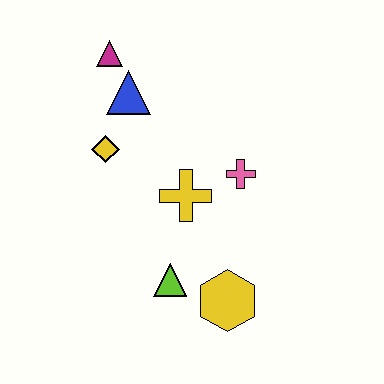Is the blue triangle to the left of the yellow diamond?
No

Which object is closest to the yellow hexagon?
The lime triangle is closest to the yellow hexagon.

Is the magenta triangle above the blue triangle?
Yes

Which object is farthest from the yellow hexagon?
The magenta triangle is farthest from the yellow hexagon.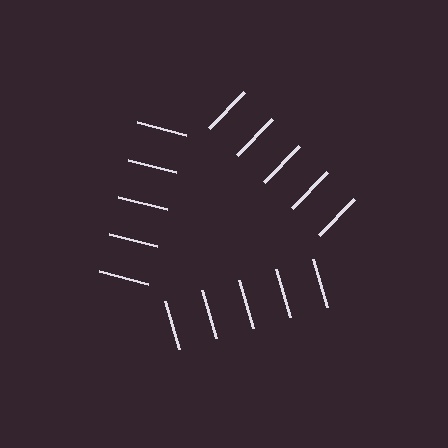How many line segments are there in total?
15 — 5 along each of the 3 edges.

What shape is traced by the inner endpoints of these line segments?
An illusory triangle — the line segments terminate on its edges but no continuous stroke is drawn.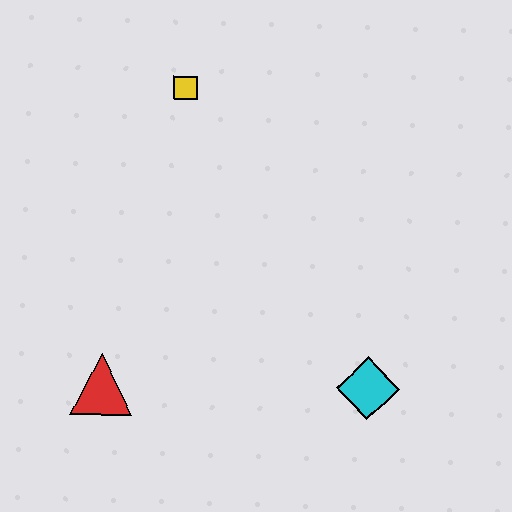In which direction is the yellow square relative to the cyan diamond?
The yellow square is above the cyan diamond.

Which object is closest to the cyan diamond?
The red triangle is closest to the cyan diamond.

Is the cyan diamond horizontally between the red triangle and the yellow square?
No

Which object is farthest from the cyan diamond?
The yellow square is farthest from the cyan diamond.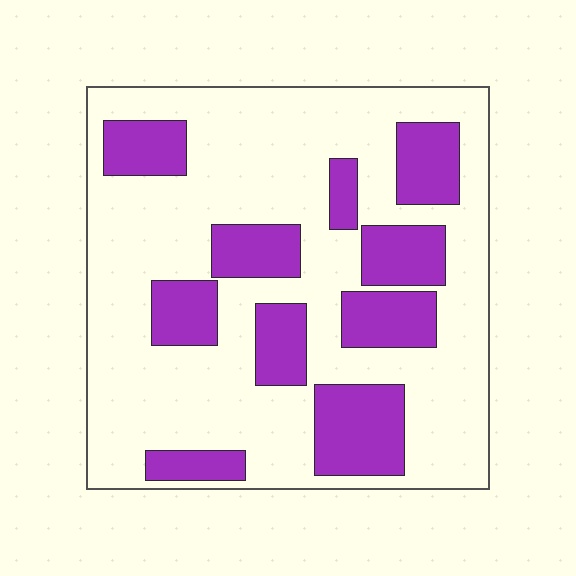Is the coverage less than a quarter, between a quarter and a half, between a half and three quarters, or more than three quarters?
Between a quarter and a half.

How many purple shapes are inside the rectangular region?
10.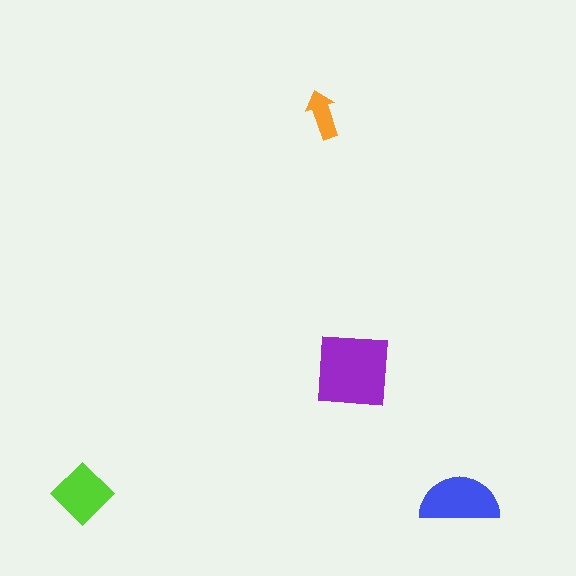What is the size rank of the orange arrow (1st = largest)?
4th.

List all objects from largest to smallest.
The purple square, the blue semicircle, the lime diamond, the orange arrow.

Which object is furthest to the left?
The lime diamond is leftmost.